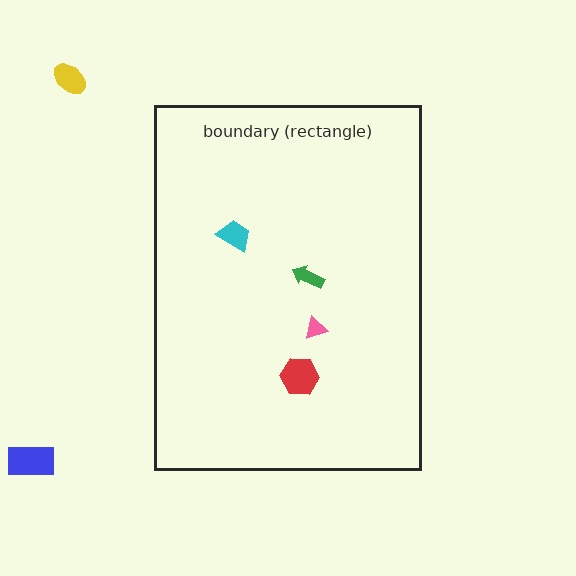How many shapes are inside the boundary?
4 inside, 2 outside.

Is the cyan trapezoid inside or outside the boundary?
Inside.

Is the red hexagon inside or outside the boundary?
Inside.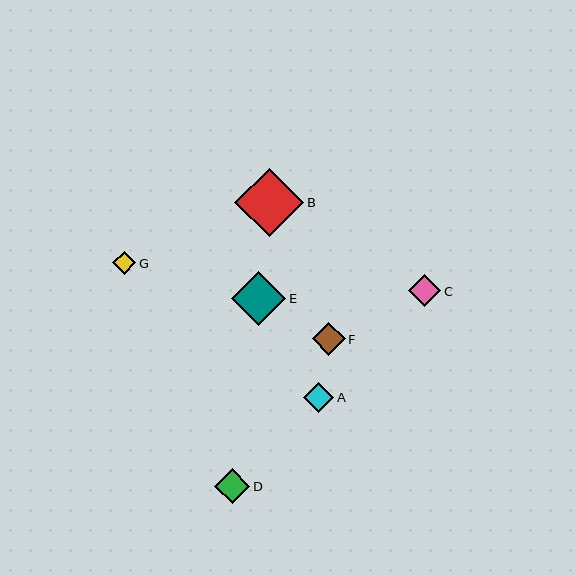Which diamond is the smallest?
Diamond G is the smallest with a size of approximately 23 pixels.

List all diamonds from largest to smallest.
From largest to smallest: B, E, D, F, C, A, G.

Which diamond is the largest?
Diamond B is the largest with a size of approximately 69 pixels.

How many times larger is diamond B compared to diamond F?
Diamond B is approximately 2.1 times the size of diamond F.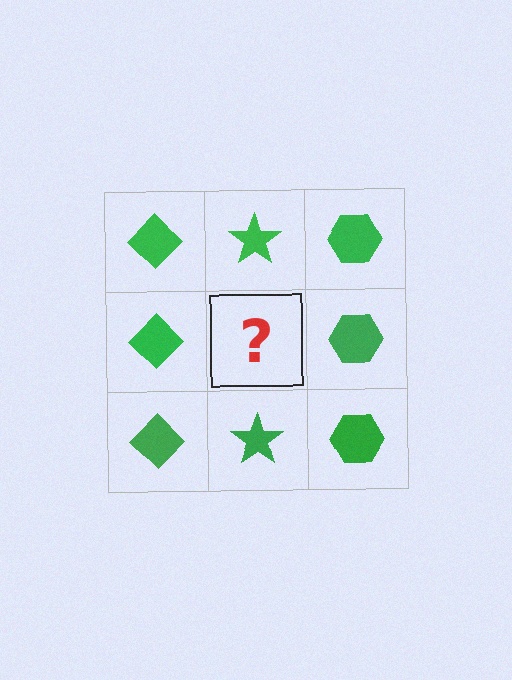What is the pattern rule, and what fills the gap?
The rule is that each column has a consistent shape. The gap should be filled with a green star.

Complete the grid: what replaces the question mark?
The question mark should be replaced with a green star.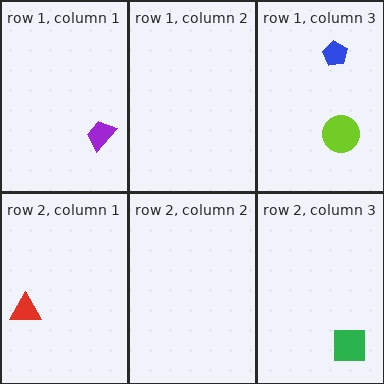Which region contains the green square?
The row 2, column 3 region.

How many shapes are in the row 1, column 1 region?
1.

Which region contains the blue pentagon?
The row 1, column 3 region.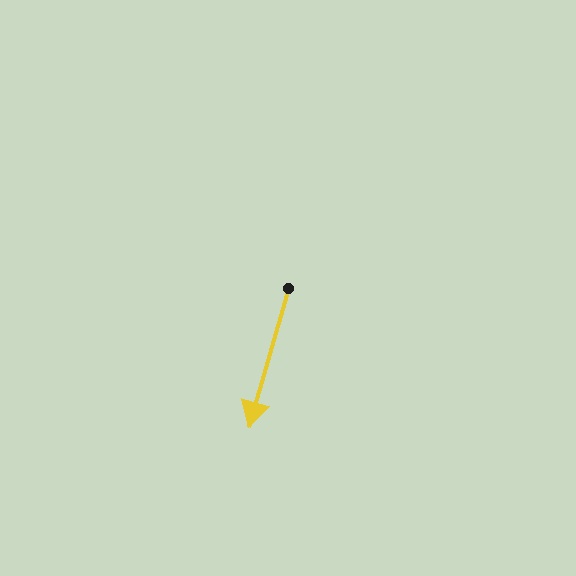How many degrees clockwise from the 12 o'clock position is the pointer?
Approximately 196 degrees.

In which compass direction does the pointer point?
South.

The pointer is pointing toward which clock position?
Roughly 7 o'clock.